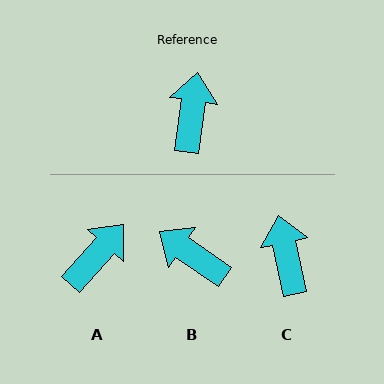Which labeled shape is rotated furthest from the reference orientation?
B, about 64 degrees away.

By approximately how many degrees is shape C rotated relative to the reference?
Approximately 20 degrees counter-clockwise.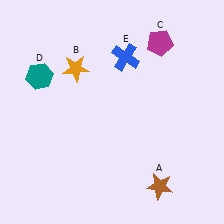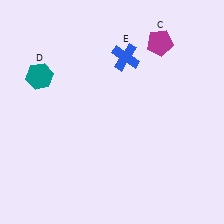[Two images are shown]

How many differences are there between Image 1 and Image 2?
There are 2 differences between the two images.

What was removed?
The brown star (A), the orange star (B) were removed in Image 2.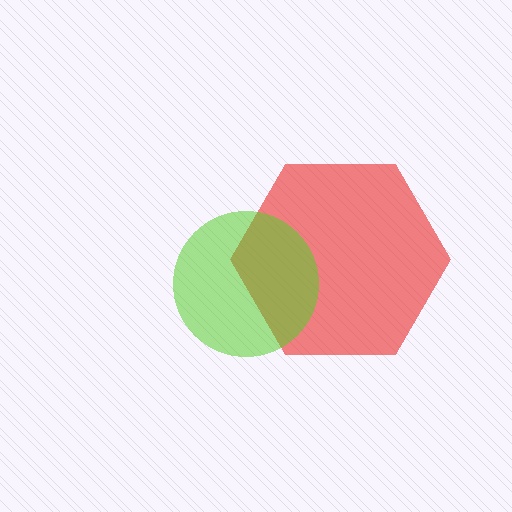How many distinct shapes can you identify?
There are 2 distinct shapes: a red hexagon, a lime circle.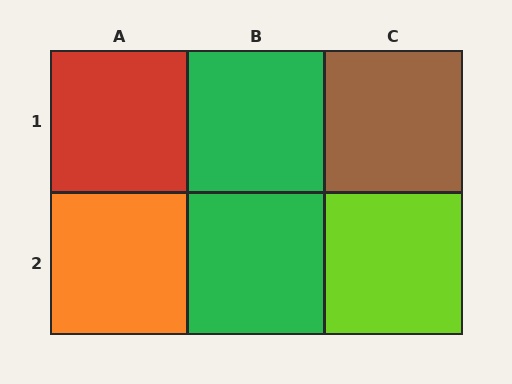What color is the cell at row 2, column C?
Lime.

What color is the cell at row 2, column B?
Green.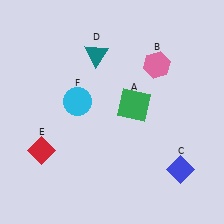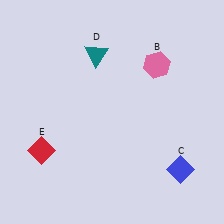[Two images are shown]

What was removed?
The cyan circle (F), the green square (A) were removed in Image 2.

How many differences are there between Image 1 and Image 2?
There are 2 differences between the two images.